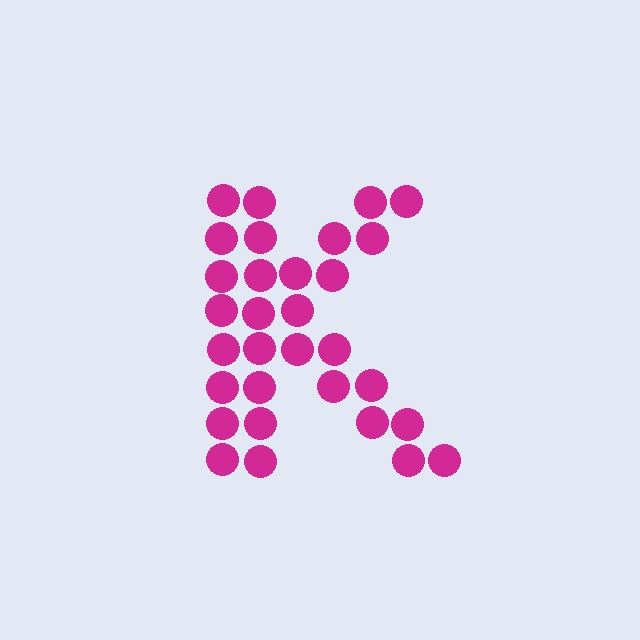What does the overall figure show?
The overall figure shows the letter K.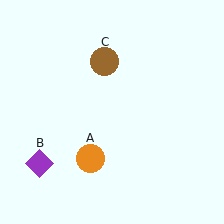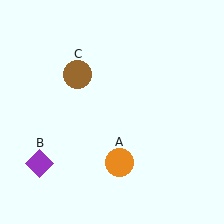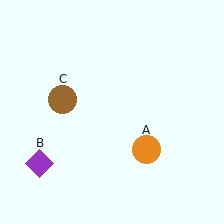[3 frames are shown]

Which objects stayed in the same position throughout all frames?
Purple diamond (object B) remained stationary.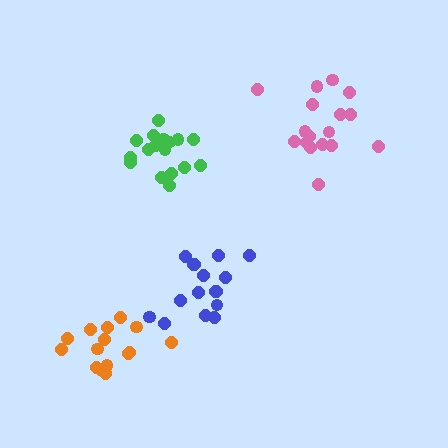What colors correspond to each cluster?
The clusters are colored: green, pink, blue, orange.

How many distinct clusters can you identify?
There are 4 distinct clusters.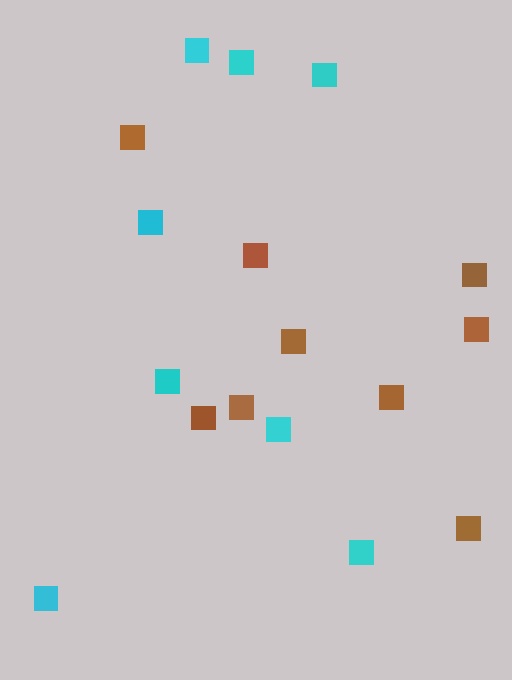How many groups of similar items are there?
There are 2 groups: one group of cyan squares (8) and one group of brown squares (9).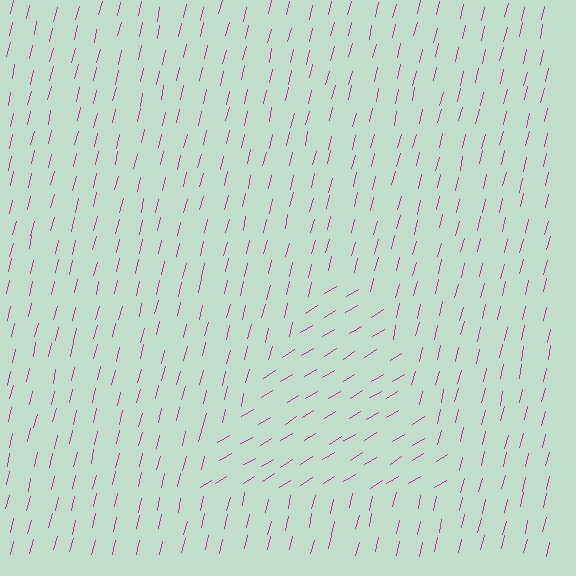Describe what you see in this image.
The image is filled with small magenta line segments. A triangle region in the image has lines oriented differently from the surrounding lines, creating a visible texture boundary.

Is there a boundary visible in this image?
Yes, there is a texture boundary formed by a change in line orientation.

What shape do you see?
I see a triangle.